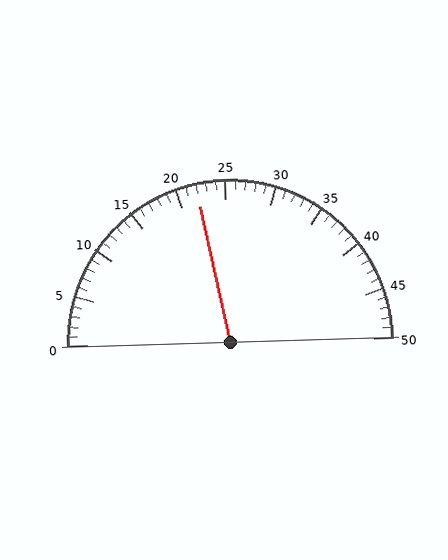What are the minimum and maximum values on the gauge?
The gauge ranges from 0 to 50.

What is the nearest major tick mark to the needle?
The nearest major tick mark is 20.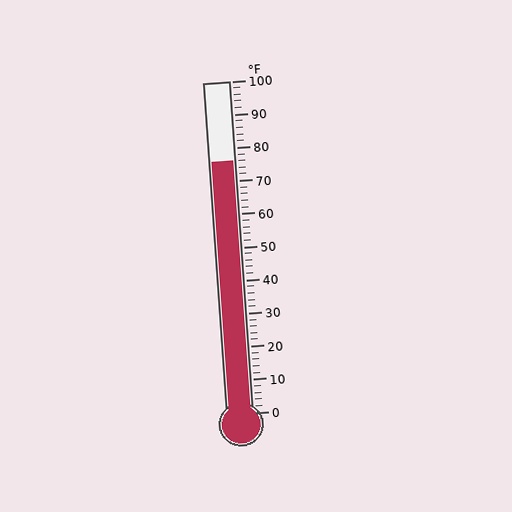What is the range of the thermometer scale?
The thermometer scale ranges from 0°F to 100°F.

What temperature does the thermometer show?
The thermometer shows approximately 76°F.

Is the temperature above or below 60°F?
The temperature is above 60°F.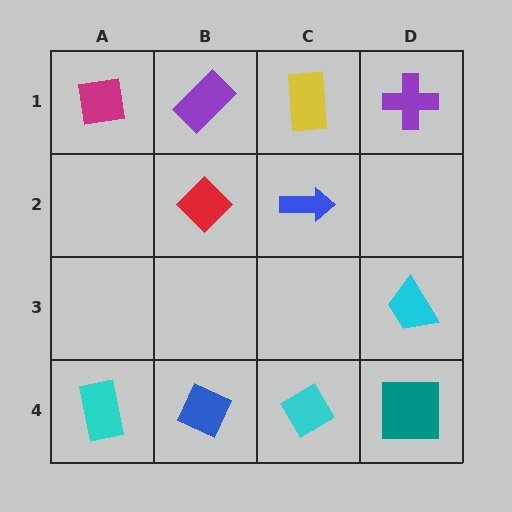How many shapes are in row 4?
4 shapes.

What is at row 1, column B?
A purple rectangle.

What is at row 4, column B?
A blue diamond.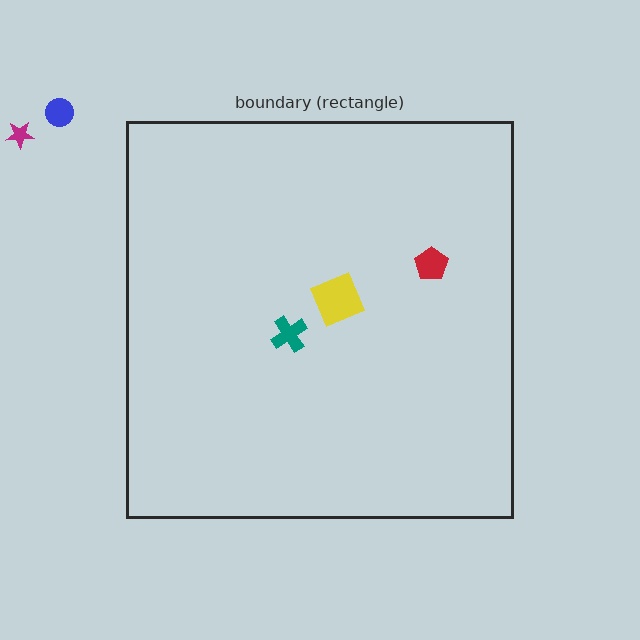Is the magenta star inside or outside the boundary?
Outside.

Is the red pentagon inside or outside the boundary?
Inside.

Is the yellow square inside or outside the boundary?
Inside.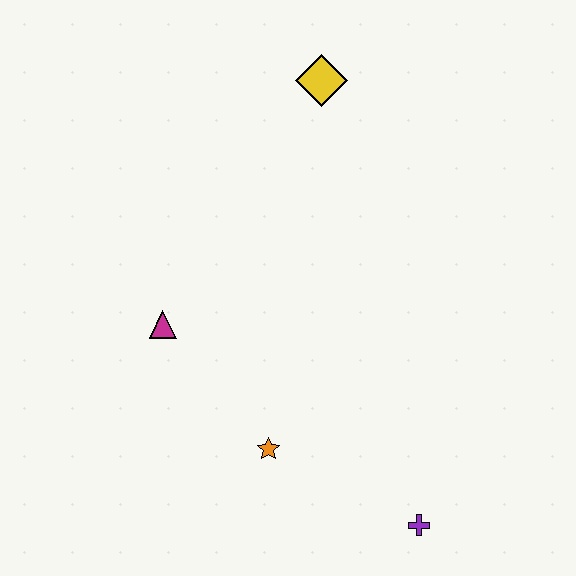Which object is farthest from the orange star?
The yellow diamond is farthest from the orange star.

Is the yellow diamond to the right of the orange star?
Yes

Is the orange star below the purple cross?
No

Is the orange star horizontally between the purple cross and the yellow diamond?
No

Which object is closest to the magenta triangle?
The orange star is closest to the magenta triangle.